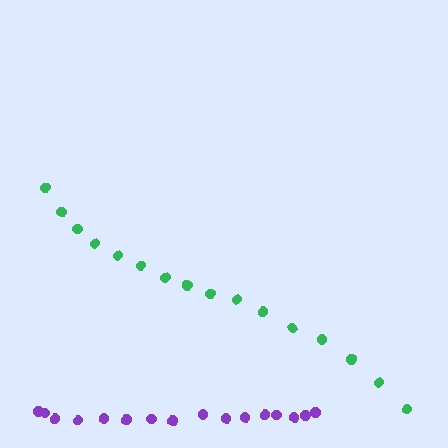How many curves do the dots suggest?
There are 2 distinct paths.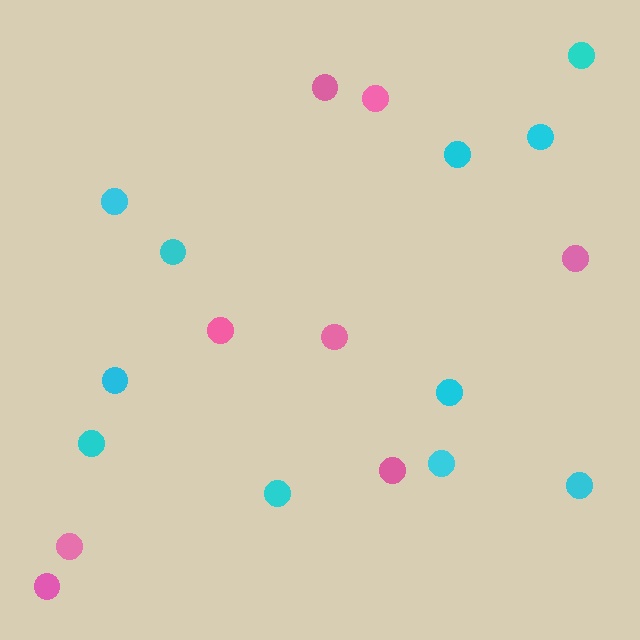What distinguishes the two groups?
There are 2 groups: one group of pink circles (8) and one group of cyan circles (11).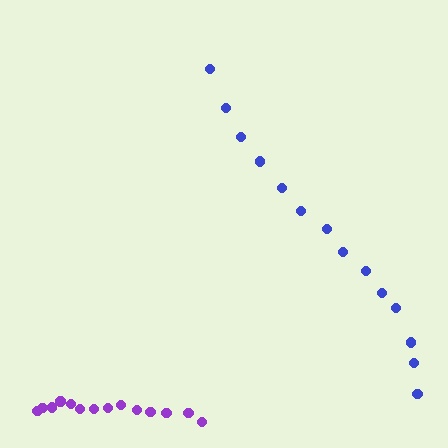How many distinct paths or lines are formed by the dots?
There are 2 distinct paths.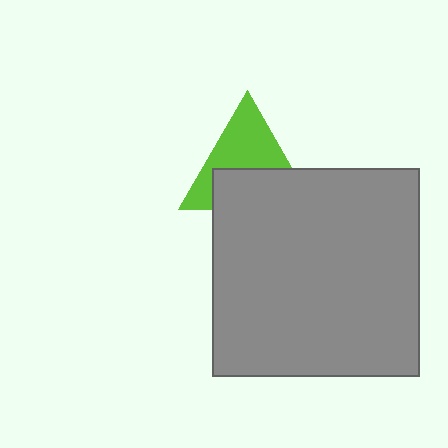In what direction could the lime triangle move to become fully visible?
The lime triangle could move up. That would shift it out from behind the gray square entirely.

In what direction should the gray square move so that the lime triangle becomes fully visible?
The gray square should move down. That is the shortest direction to clear the overlap and leave the lime triangle fully visible.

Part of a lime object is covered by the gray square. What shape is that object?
It is a triangle.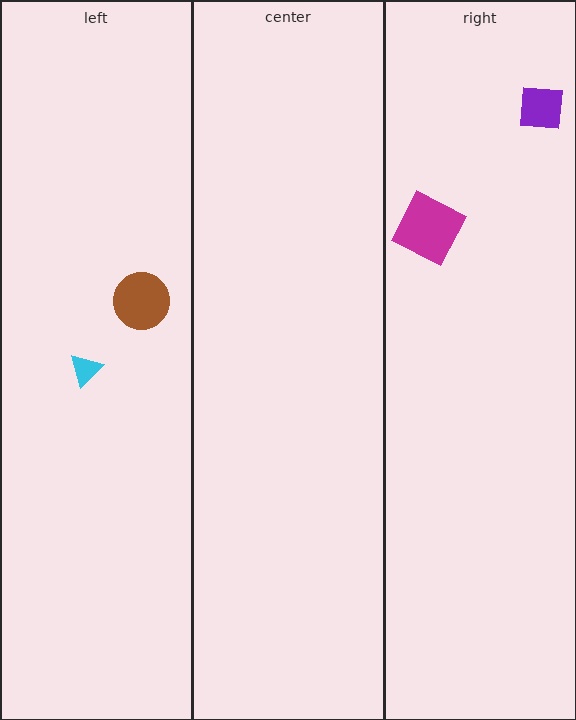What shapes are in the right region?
The purple square, the magenta square.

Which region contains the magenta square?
The right region.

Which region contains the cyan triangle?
The left region.